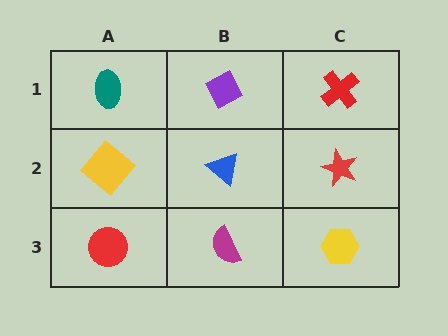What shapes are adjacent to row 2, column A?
A teal ellipse (row 1, column A), a red circle (row 3, column A), a blue triangle (row 2, column B).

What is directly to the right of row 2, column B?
A red star.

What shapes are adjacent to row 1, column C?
A red star (row 2, column C), a purple diamond (row 1, column B).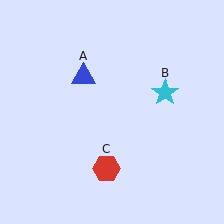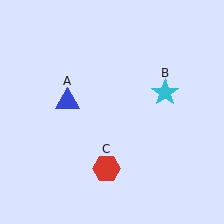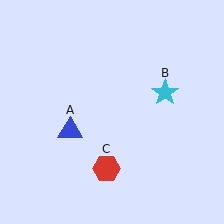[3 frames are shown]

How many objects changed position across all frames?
1 object changed position: blue triangle (object A).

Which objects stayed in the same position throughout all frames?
Cyan star (object B) and red hexagon (object C) remained stationary.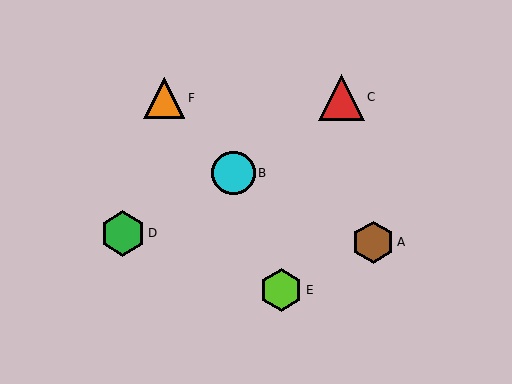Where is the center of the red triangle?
The center of the red triangle is at (341, 97).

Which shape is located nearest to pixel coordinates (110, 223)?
The green hexagon (labeled D) at (123, 233) is nearest to that location.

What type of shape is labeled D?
Shape D is a green hexagon.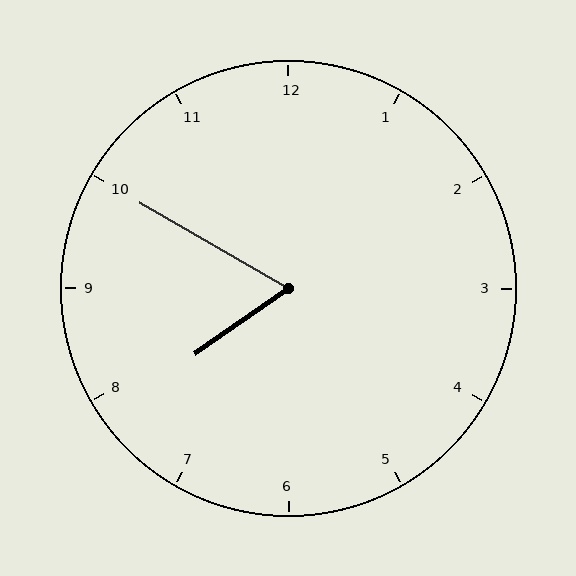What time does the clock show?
7:50.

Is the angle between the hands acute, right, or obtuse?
It is acute.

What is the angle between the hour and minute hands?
Approximately 65 degrees.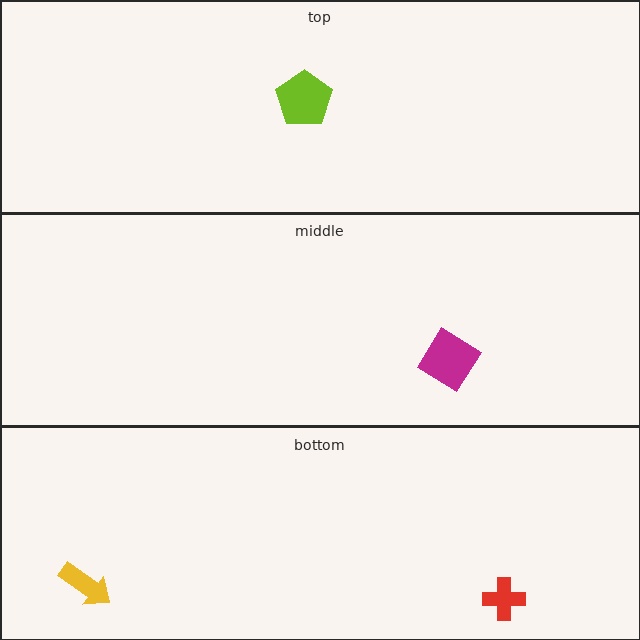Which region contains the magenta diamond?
The middle region.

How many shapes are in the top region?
1.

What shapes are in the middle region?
The magenta diamond.